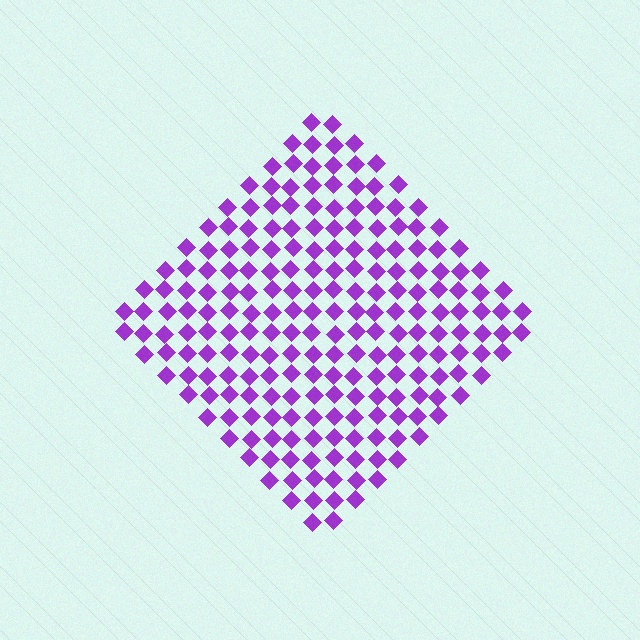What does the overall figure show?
The overall figure shows a diamond.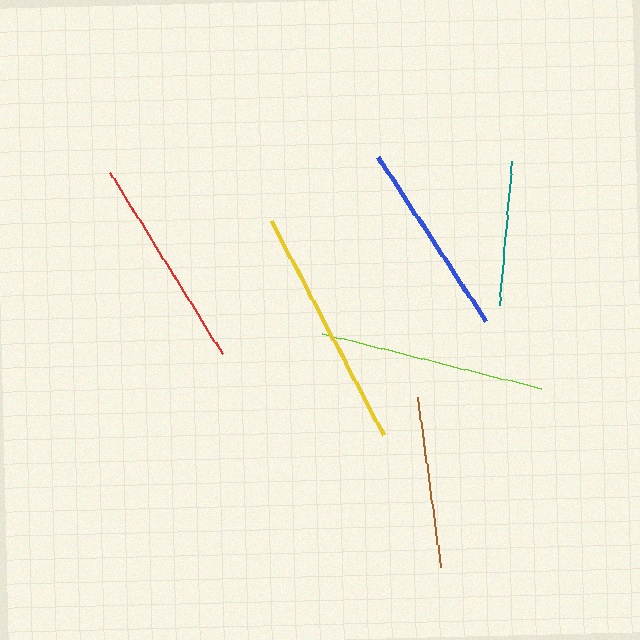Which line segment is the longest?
The yellow line is the longest at approximately 241 pixels.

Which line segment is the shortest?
The teal line is the shortest at approximately 144 pixels.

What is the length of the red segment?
The red segment is approximately 213 pixels long.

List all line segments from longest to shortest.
From longest to shortest: yellow, lime, red, blue, brown, teal.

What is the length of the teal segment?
The teal segment is approximately 144 pixels long.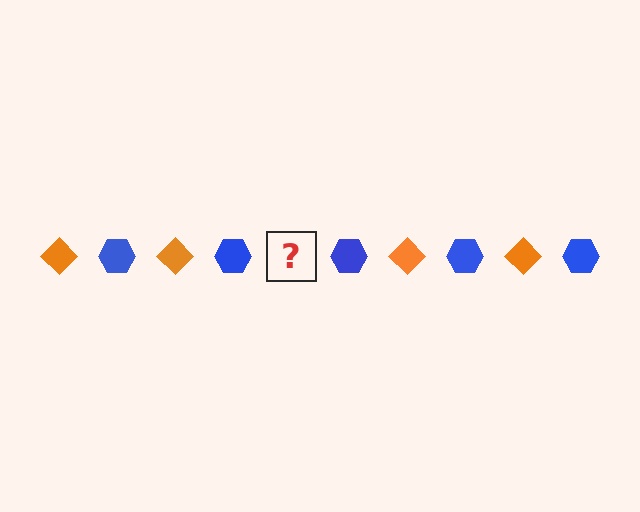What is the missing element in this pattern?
The missing element is an orange diamond.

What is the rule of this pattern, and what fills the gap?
The rule is that the pattern alternates between orange diamond and blue hexagon. The gap should be filled with an orange diamond.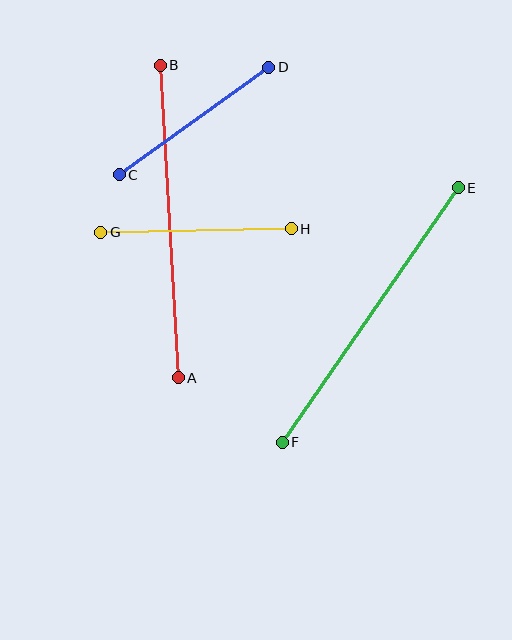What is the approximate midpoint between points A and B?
The midpoint is at approximately (169, 221) pixels.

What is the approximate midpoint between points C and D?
The midpoint is at approximately (194, 121) pixels.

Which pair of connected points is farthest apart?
Points A and B are farthest apart.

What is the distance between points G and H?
The distance is approximately 190 pixels.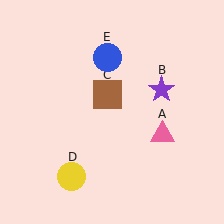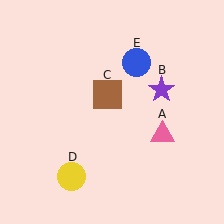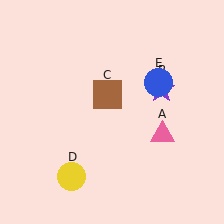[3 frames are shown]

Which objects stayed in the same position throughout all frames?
Pink triangle (object A) and purple star (object B) and brown square (object C) and yellow circle (object D) remained stationary.